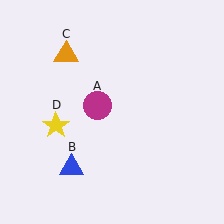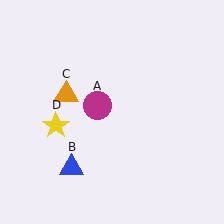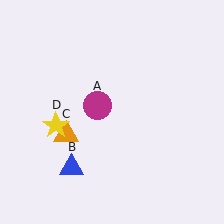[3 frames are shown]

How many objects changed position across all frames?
1 object changed position: orange triangle (object C).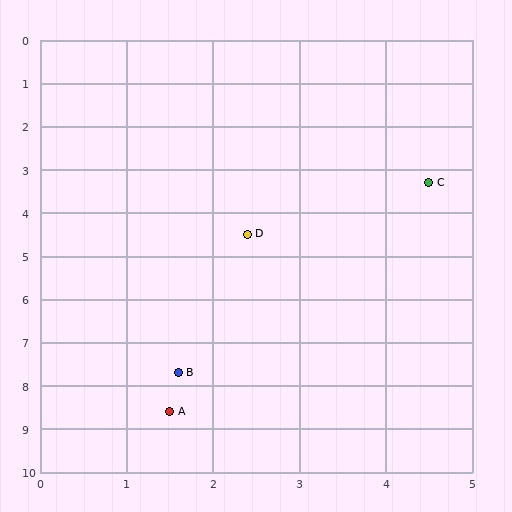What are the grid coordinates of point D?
Point D is at approximately (2.4, 4.5).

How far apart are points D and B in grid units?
Points D and B are about 3.3 grid units apart.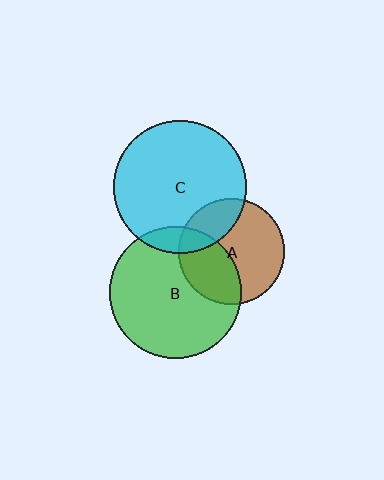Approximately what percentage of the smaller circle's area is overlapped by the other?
Approximately 35%.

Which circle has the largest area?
Circle C (cyan).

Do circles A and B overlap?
Yes.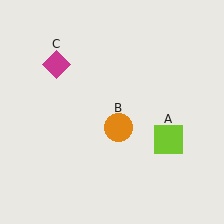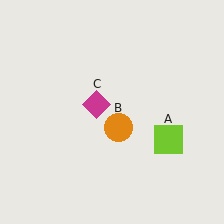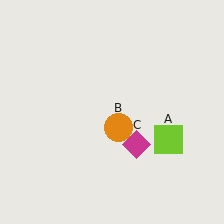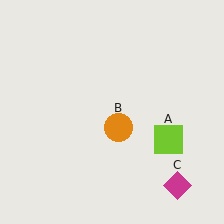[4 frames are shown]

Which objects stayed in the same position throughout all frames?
Lime square (object A) and orange circle (object B) remained stationary.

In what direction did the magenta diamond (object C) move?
The magenta diamond (object C) moved down and to the right.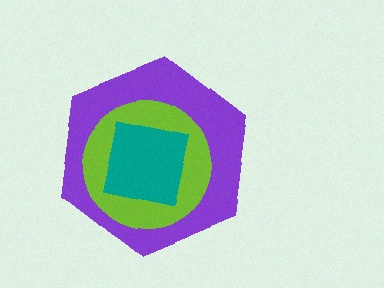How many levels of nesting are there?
3.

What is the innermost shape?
The teal square.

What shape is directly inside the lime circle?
The teal square.